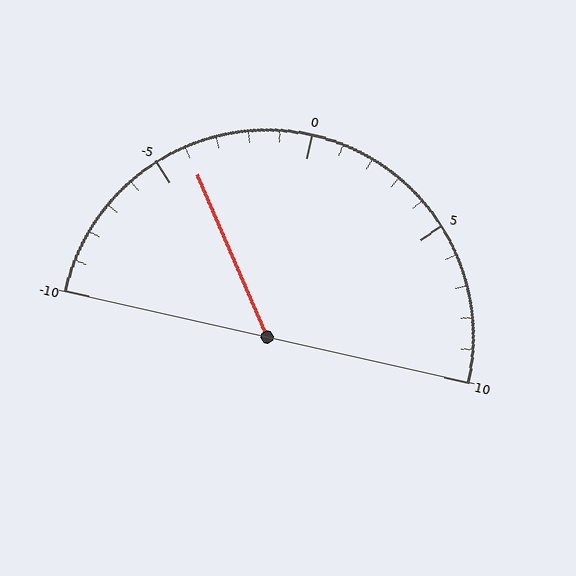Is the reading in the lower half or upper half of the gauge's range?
The reading is in the lower half of the range (-10 to 10).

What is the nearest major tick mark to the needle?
The nearest major tick mark is -5.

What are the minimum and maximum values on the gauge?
The gauge ranges from -10 to 10.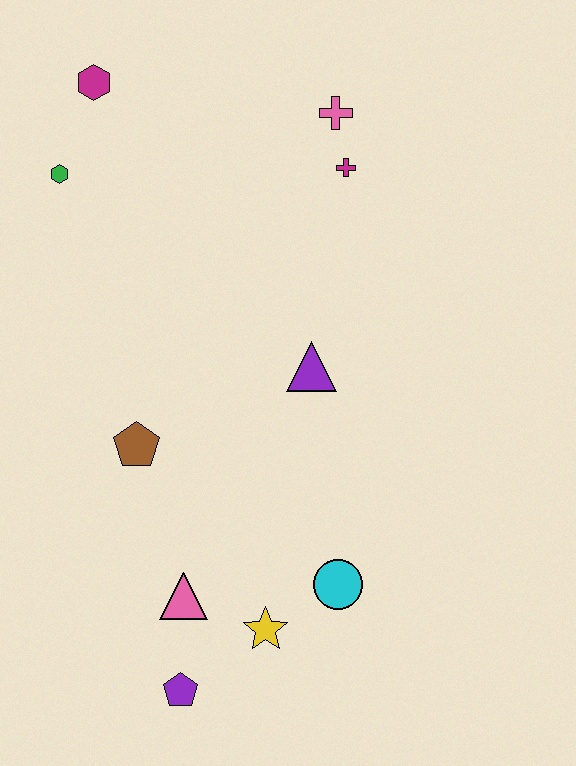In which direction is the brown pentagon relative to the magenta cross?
The brown pentagon is below the magenta cross.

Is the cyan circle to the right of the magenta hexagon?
Yes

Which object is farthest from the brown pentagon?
The pink cross is farthest from the brown pentagon.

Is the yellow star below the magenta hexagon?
Yes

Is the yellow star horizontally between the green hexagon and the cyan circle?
Yes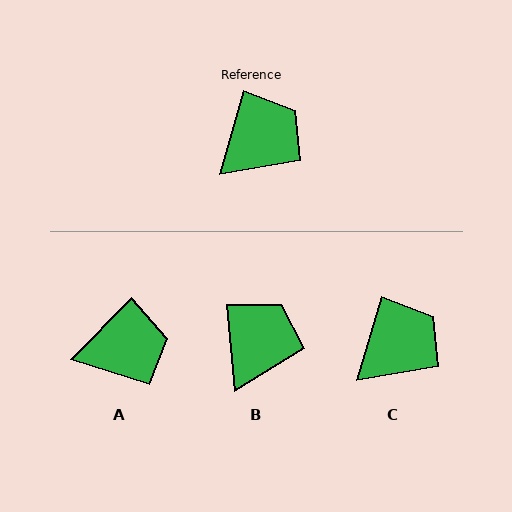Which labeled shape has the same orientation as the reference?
C.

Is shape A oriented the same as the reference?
No, it is off by about 28 degrees.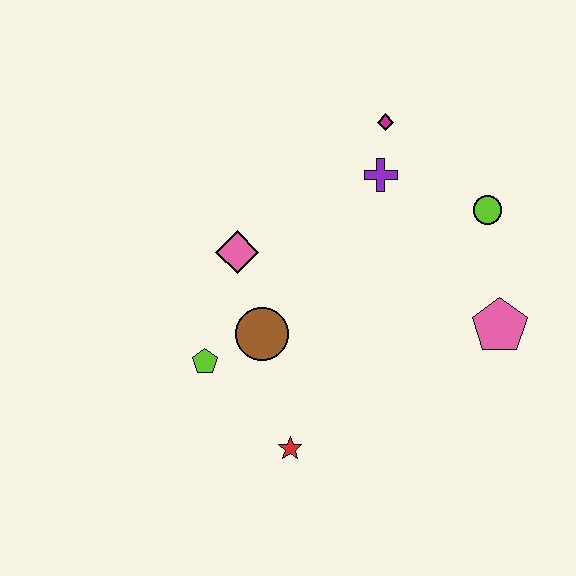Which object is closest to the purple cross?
The magenta diamond is closest to the purple cross.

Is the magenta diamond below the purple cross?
No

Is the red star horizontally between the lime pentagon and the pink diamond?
No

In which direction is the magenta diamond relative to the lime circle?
The magenta diamond is to the left of the lime circle.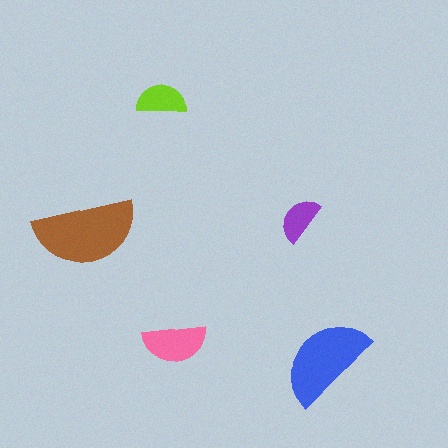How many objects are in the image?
There are 5 objects in the image.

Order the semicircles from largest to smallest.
the brown one, the blue one, the pink one, the lime one, the purple one.